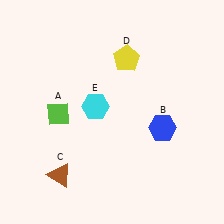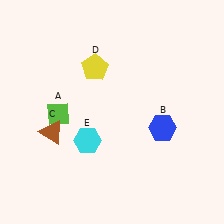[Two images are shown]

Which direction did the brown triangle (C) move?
The brown triangle (C) moved up.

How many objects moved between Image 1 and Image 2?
3 objects moved between the two images.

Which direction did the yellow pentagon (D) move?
The yellow pentagon (D) moved left.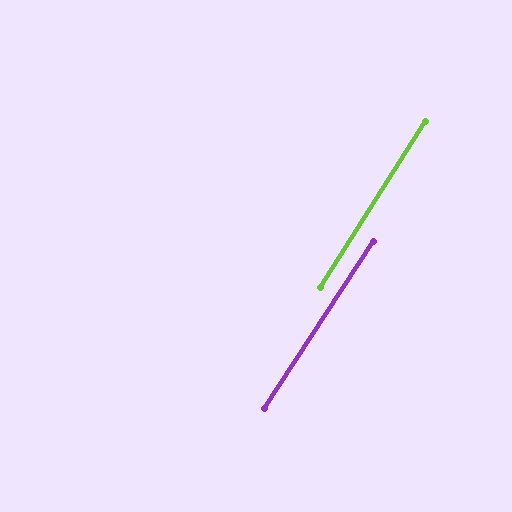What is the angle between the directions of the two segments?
Approximately 1 degree.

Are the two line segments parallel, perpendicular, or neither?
Parallel — their directions differ by only 0.8°.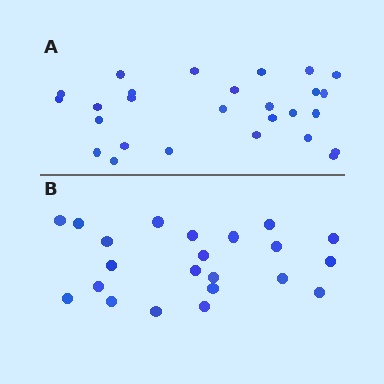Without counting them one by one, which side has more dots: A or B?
Region A (the top region) has more dots.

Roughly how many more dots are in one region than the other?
Region A has about 5 more dots than region B.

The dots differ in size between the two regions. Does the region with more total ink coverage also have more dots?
No. Region B has more total ink coverage because its dots are larger, but region A actually contains more individual dots. Total area can be misleading — the number of items is what matters here.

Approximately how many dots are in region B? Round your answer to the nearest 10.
About 20 dots. (The exact count is 22, which rounds to 20.)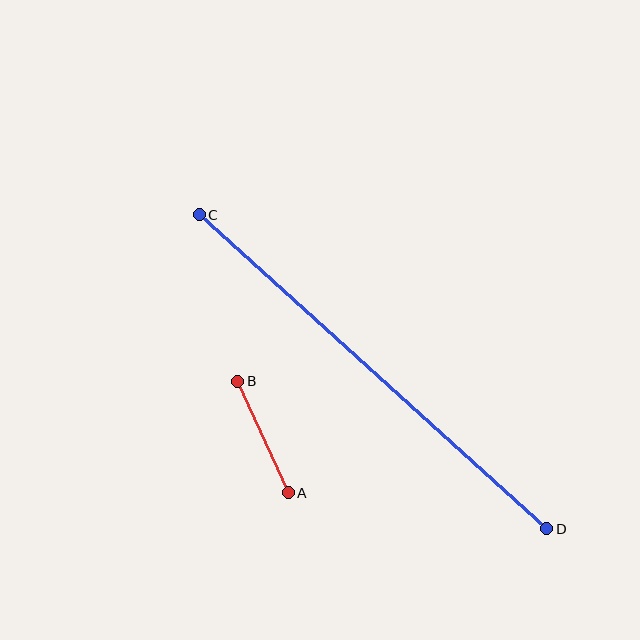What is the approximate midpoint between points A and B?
The midpoint is at approximately (263, 437) pixels.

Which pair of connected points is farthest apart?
Points C and D are farthest apart.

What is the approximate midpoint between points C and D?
The midpoint is at approximately (373, 372) pixels.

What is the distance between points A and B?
The distance is approximately 122 pixels.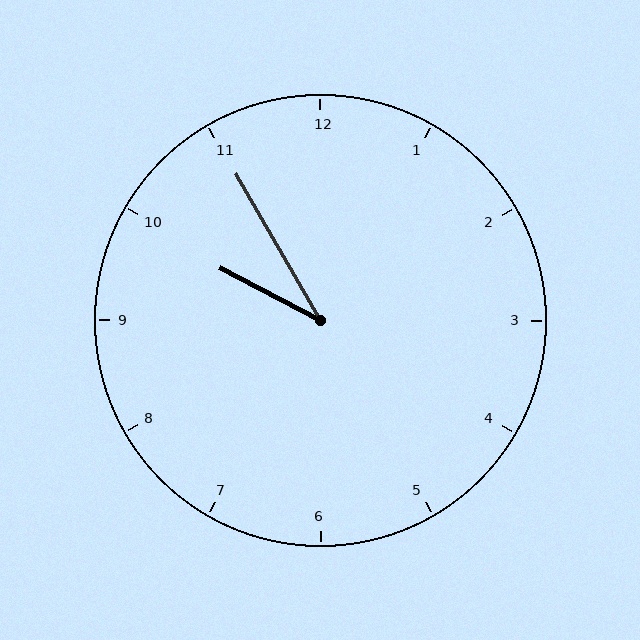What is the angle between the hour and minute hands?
Approximately 32 degrees.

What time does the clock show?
9:55.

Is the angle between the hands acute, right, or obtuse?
It is acute.